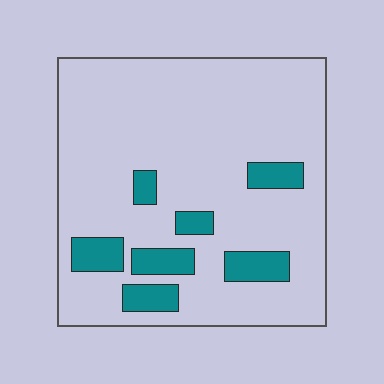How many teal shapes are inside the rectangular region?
7.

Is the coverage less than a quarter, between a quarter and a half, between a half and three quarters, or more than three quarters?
Less than a quarter.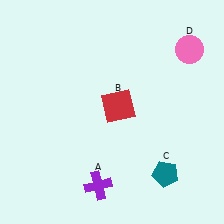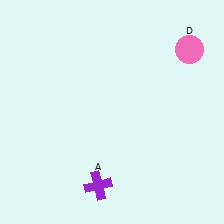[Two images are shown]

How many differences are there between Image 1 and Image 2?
There are 2 differences between the two images.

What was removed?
The red square (B), the teal pentagon (C) were removed in Image 2.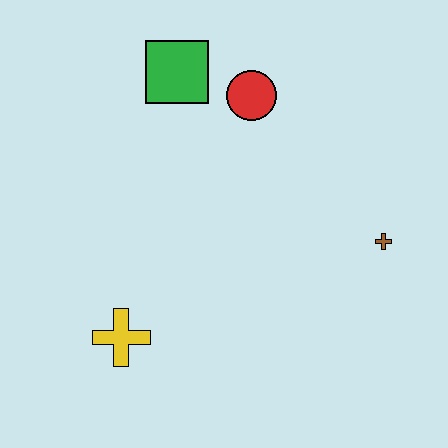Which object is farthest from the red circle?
The yellow cross is farthest from the red circle.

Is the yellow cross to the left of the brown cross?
Yes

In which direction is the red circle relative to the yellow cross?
The red circle is above the yellow cross.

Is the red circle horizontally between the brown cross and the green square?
Yes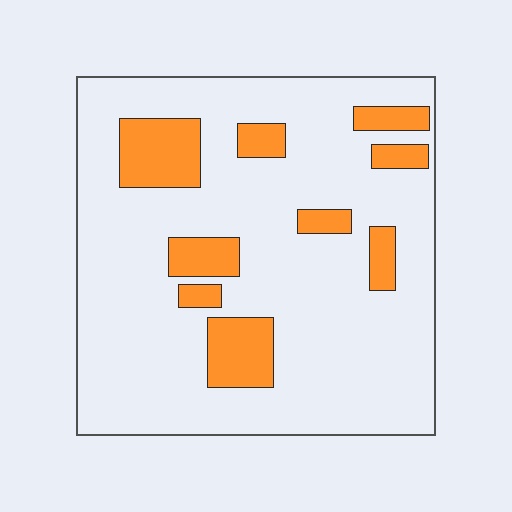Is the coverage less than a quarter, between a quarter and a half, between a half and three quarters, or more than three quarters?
Less than a quarter.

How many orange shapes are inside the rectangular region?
9.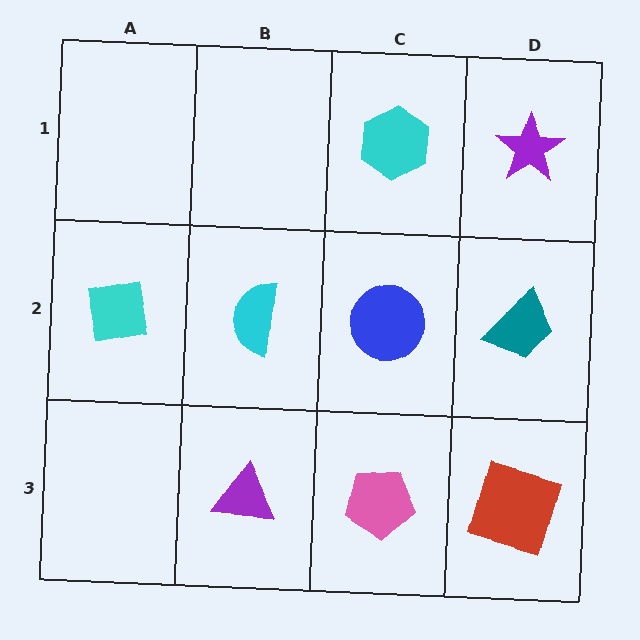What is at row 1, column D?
A purple star.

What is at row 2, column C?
A blue circle.